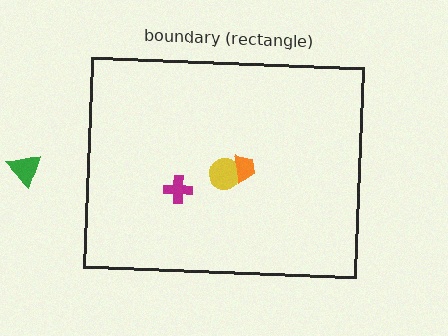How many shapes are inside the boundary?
3 inside, 1 outside.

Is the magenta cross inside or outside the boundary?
Inside.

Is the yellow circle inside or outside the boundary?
Inside.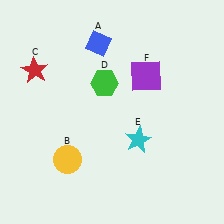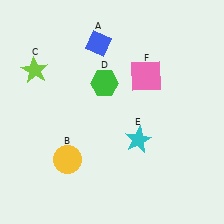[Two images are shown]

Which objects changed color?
C changed from red to lime. F changed from purple to pink.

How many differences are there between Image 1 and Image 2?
There are 2 differences between the two images.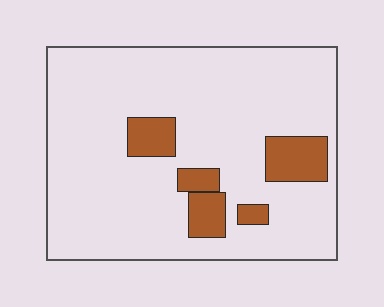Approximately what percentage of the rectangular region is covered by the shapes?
Approximately 15%.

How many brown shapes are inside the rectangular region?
5.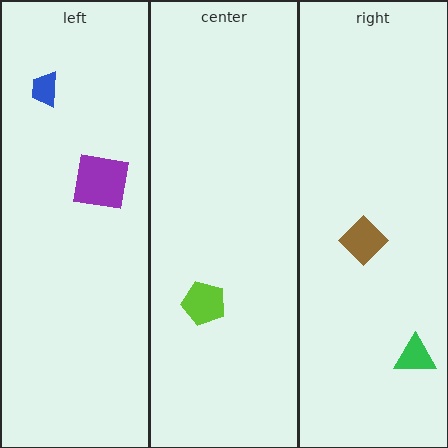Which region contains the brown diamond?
The right region.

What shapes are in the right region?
The green triangle, the brown diamond.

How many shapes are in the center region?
1.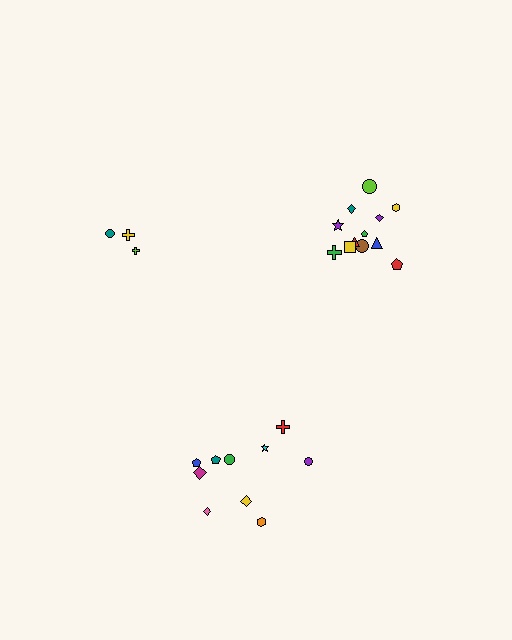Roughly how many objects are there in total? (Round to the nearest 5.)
Roughly 25 objects in total.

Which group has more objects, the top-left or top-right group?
The top-right group.